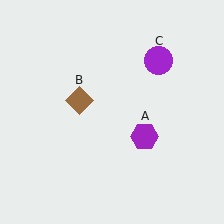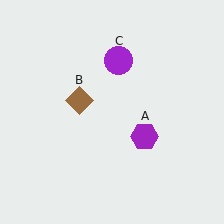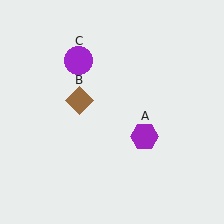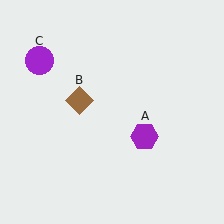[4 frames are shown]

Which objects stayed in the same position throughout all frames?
Purple hexagon (object A) and brown diamond (object B) remained stationary.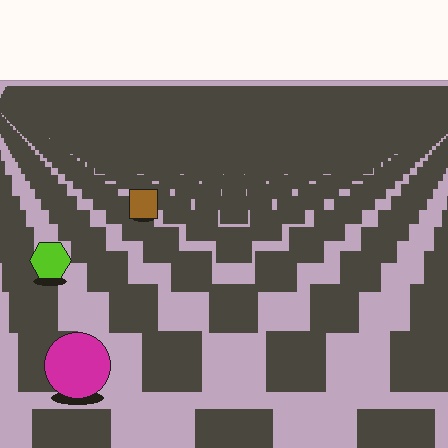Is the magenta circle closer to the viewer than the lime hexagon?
Yes. The magenta circle is closer — you can tell from the texture gradient: the ground texture is coarser near it.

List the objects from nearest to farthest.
From nearest to farthest: the magenta circle, the lime hexagon, the brown square.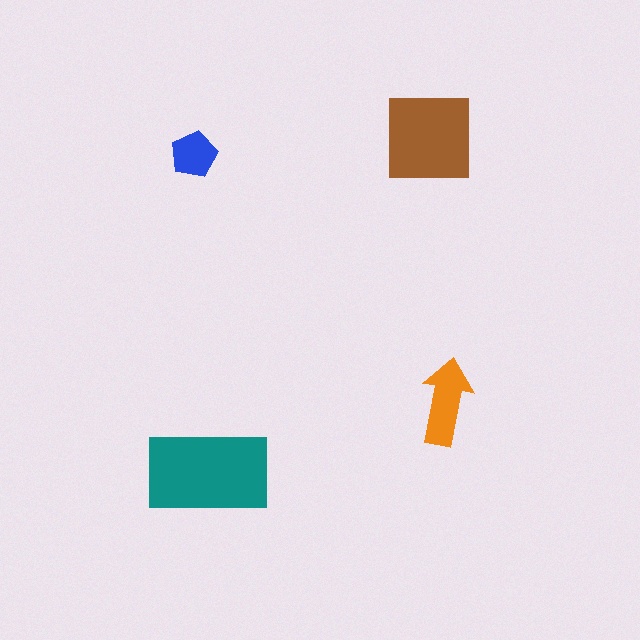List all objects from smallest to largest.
The blue pentagon, the orange arrow, the brown square, the teal rectangle.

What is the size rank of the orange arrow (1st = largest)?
3rd.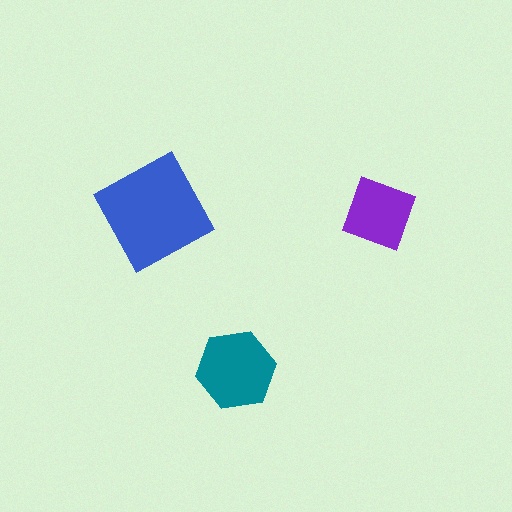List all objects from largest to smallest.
The blue diamond, the teal hexagon, the purple square.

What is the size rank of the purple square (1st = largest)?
3rd.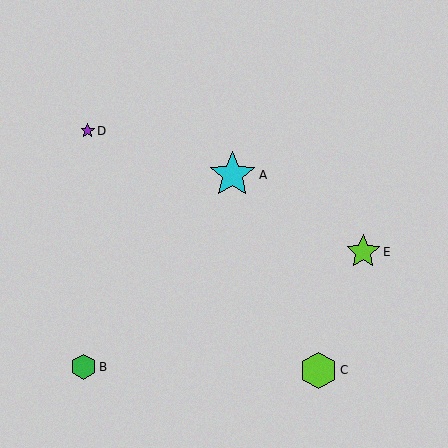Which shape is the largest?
The cyan star (labeled A) is the largest.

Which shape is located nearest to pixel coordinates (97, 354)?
The green hexagon (labeled B) at (84, 367) is nearest to that location.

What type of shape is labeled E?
Shape E is a lime star.